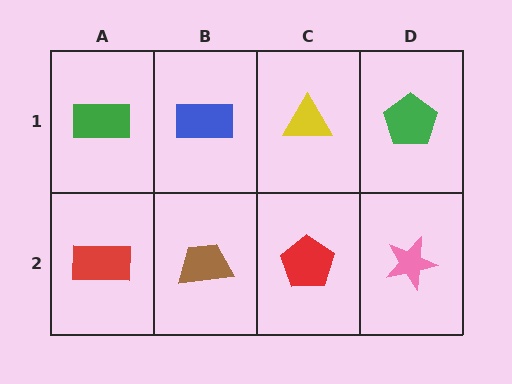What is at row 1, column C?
A yellow triangle.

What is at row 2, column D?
A pink star.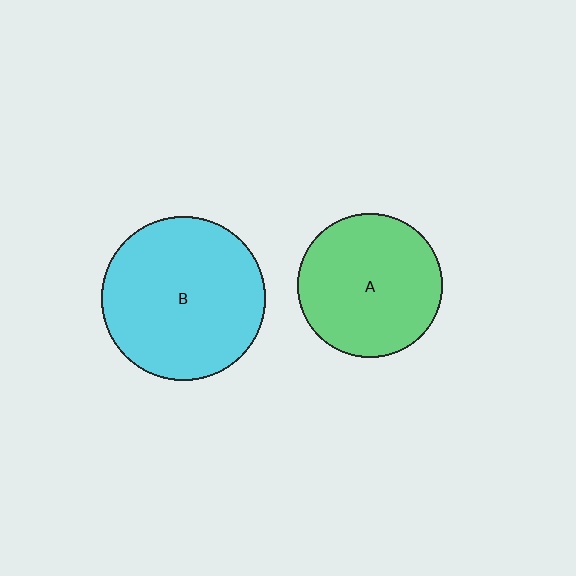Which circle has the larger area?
Circle B (cyan).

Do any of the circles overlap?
No, none of the circles overlap.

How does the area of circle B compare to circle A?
Approximately 1.3 times.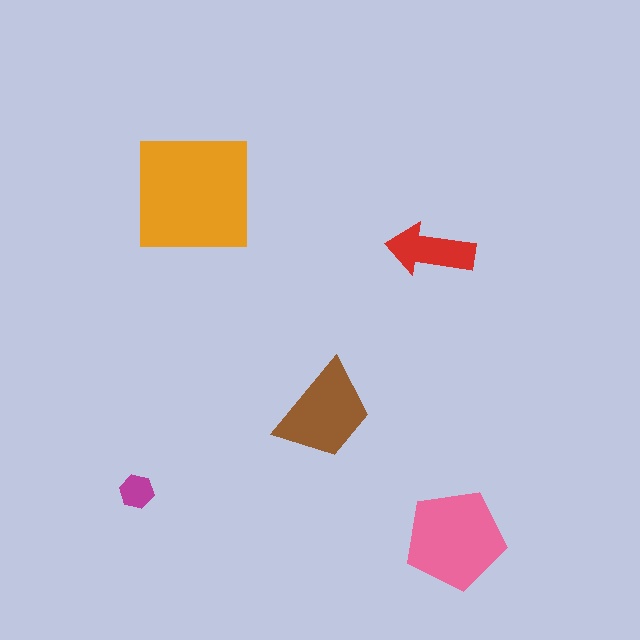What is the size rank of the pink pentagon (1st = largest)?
2nd.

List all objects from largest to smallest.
The orange square, the pink pentagon, the brown trapezoid, the red arrow, the magenta hexagon.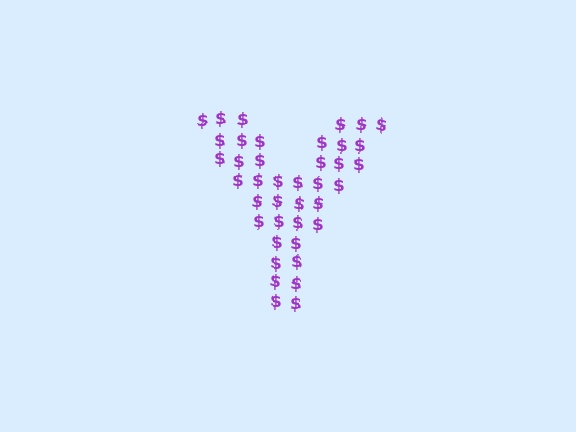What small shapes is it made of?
It is made of small dollar signs.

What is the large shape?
The large shape is the letter Y.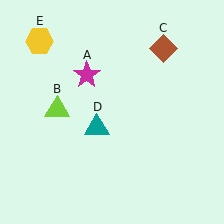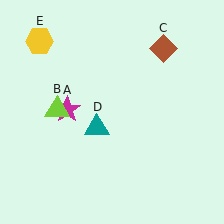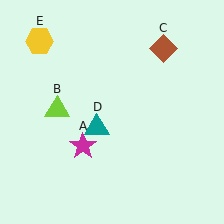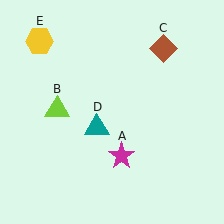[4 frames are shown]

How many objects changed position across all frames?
1 object changed position: magenta star (object A).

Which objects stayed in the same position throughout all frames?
Lime triangle (object B) and brown diamond (object C) and teal triangle (object D) and yellow hexagon (object E) remained stationary.